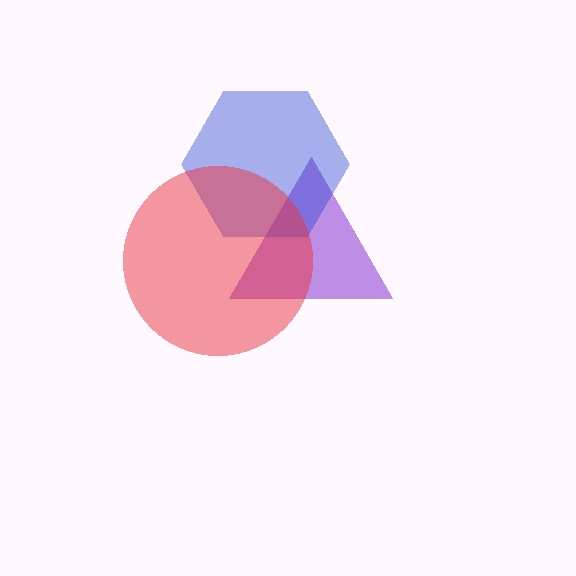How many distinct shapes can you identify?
There are 3 distinct shapes: a purple triangle, a blue hexagon, a red circle.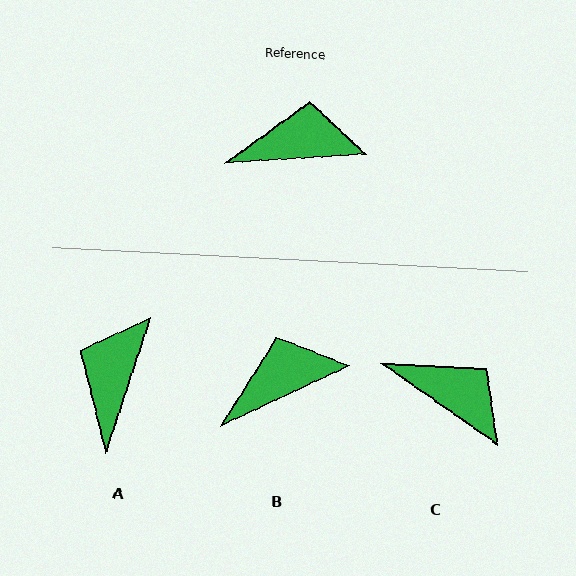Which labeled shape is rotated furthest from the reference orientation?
A, about 68 degrees away.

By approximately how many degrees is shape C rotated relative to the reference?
Approximately 39 degrees clockwise.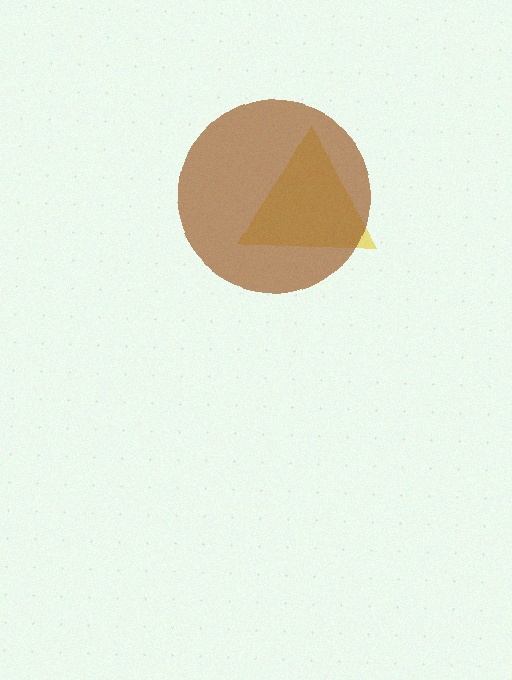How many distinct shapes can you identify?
There are 2 distinct shapes: a yellow triangle, a brown circle.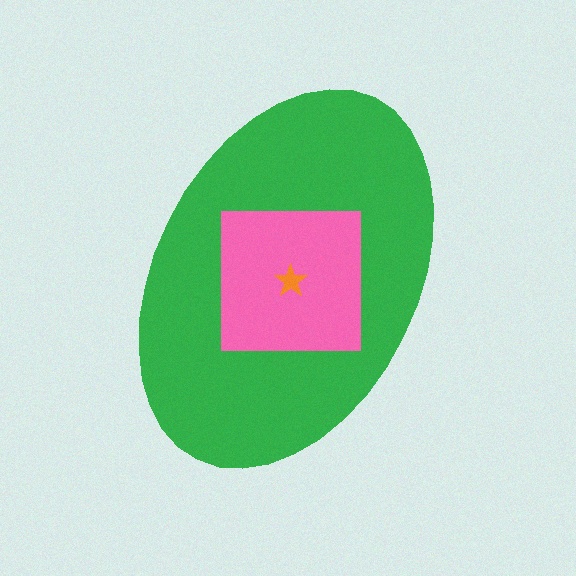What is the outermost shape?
The green ellipse.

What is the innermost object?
The orange star.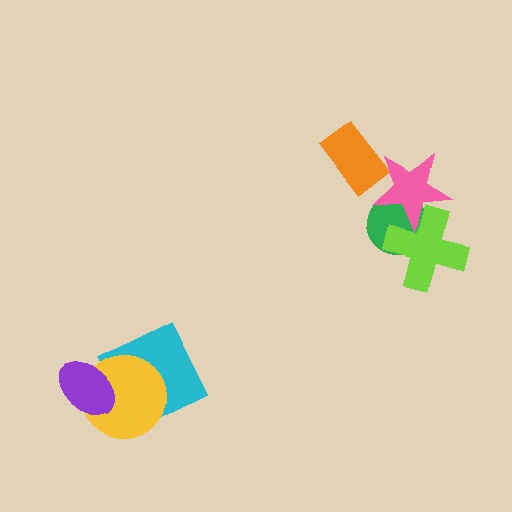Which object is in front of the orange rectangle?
The pink star is in front of the orange rectangle.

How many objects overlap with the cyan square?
1 object overlaps with the cyan square.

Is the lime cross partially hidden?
Yes, it is partially covered by another shape.